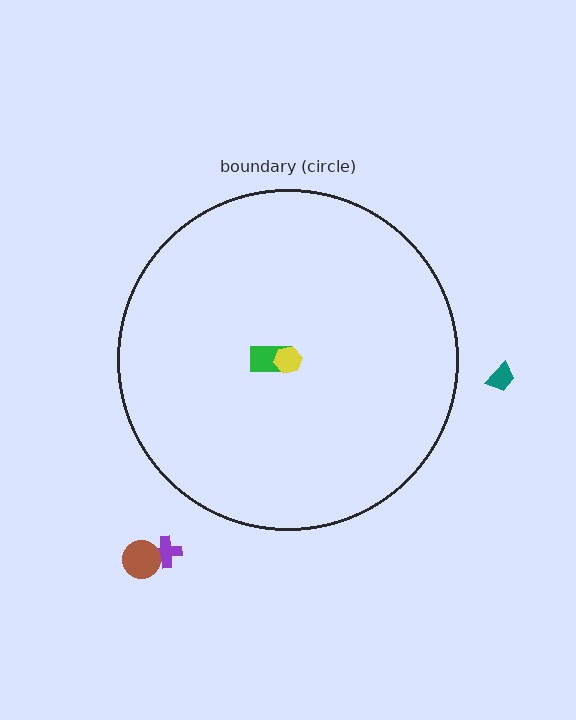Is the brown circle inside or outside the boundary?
Outside.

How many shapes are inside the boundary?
2 inside, 3 outside.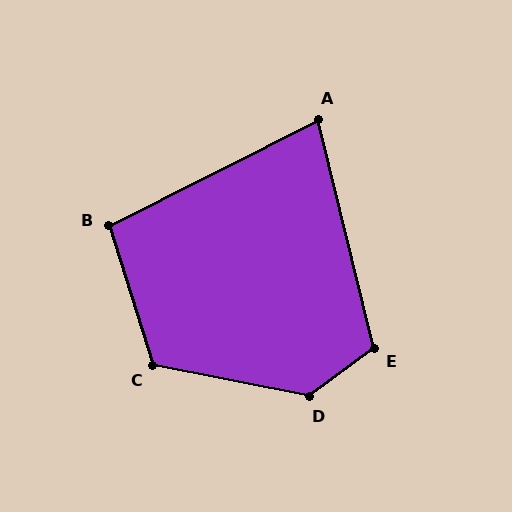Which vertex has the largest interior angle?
D, at approximately 132 degrees.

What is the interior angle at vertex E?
Approximately 113 degrees (obtuse).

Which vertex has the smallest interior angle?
A, at approximately 77 degrees.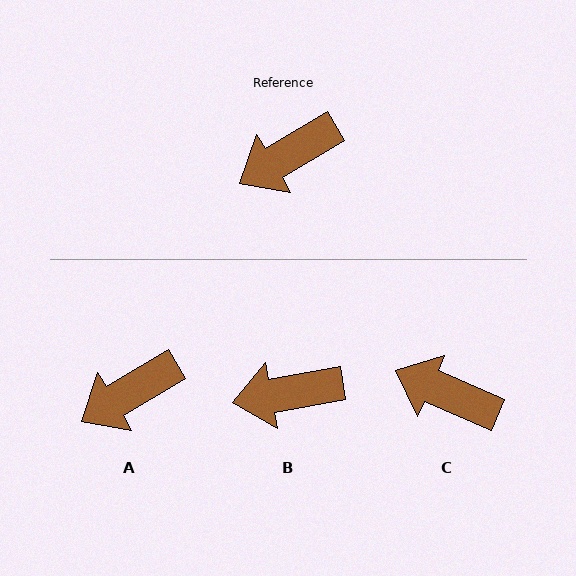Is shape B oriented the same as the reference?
No, it is off by about 20 degrees.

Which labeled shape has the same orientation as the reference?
A.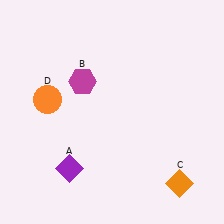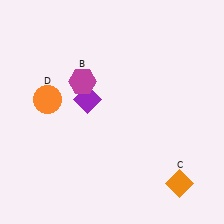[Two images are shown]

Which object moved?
The purple diamond (A) moved up.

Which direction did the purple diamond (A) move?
The purple diamond (A) moved up.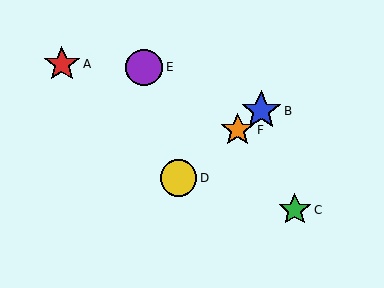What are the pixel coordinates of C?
Object C is at (295, 210).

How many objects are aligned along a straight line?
3 objects (B, D, F) are aligned along a straight line.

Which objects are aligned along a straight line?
Objects B, D, F are aligned along a straight line.